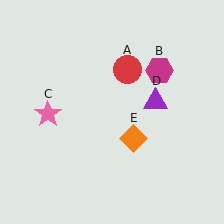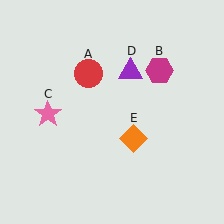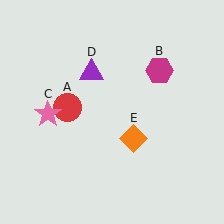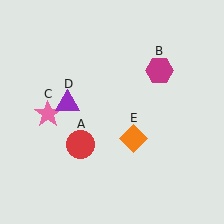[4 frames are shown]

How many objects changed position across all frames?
2 objects changed position: red circle (object A), purple triangle (object D).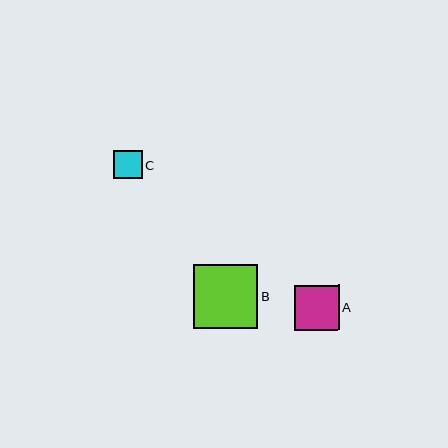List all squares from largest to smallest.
From largest to smallest: B, A, C.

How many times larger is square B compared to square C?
Square B is approximately 2.3 times the size of square C.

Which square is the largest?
Square B is the largest with a size of approximately 64 pixels.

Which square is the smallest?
Square C is the smallest with a size of approximately 28 pixels.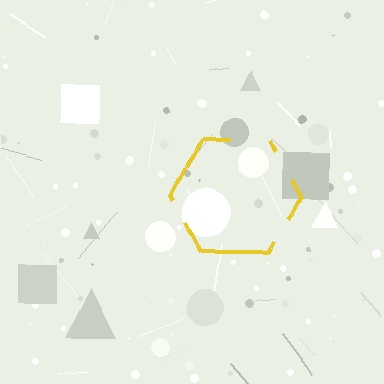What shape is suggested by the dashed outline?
The dashed outline suggests a hexagon.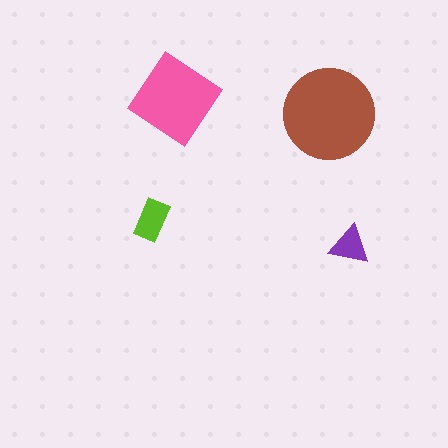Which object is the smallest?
The purple triangle.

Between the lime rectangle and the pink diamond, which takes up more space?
The pink diamond.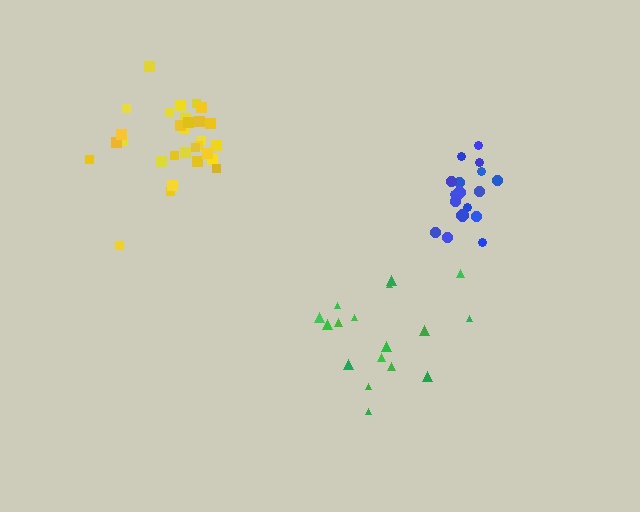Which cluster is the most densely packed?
Yellow.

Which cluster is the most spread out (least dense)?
Green.